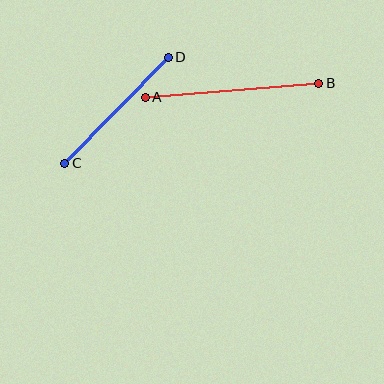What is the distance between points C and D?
The distance is approximately 148 pixels.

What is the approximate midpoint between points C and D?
The midpoint is at approximately (117, 110) pixels.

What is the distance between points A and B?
The distance is approximately 174 pixels.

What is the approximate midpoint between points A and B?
The midpoint is at approximately (232, 90) pixels.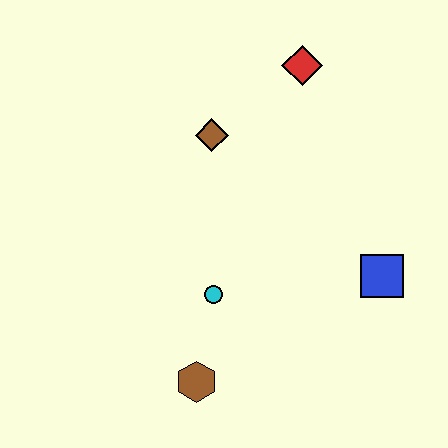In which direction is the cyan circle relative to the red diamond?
The cyan circle is below the red diamond.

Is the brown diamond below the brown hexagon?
No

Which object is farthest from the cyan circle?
The red diamond is farthest from the cyan circle.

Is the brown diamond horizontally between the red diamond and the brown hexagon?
Yes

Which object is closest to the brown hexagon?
The cyan circle is closest to the brown hexagon.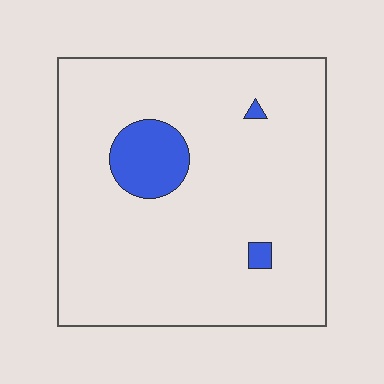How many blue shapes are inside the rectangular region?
3.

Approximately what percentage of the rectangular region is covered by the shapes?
Approximately 10%.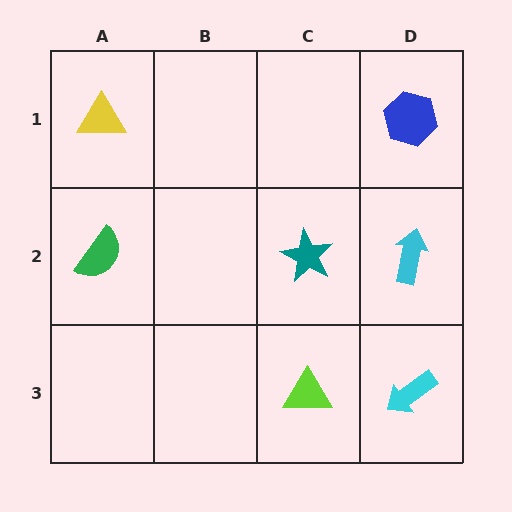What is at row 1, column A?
A yellow triangle.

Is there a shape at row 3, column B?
No, that cell is empty.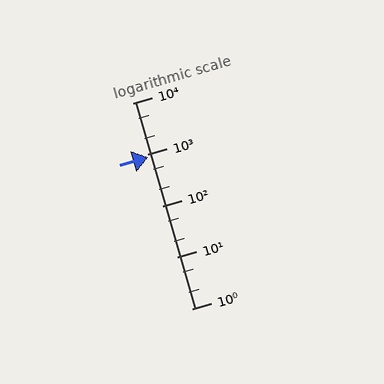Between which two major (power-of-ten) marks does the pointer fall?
The pointer is between 100 and 1000.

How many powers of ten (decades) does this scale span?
The scale spans 4 decades, from 1 to 10000.